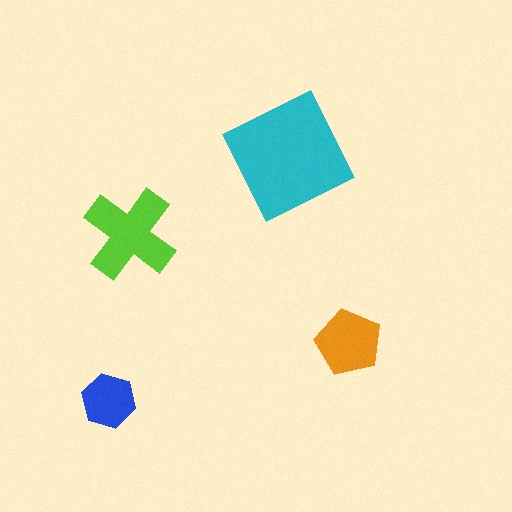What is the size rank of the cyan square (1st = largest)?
1st.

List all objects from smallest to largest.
The blue hexagon, the orange pentagon, the lime cross, the cyan square.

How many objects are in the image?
There are 4 objects in the image.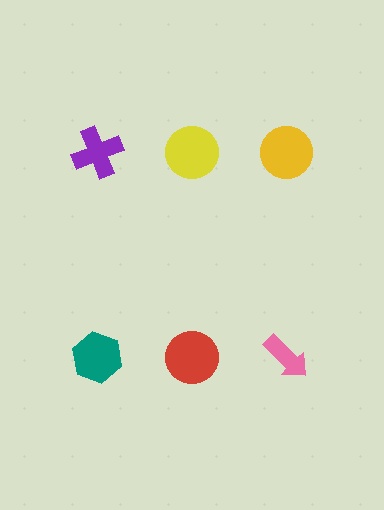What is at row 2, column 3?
A pink arrow.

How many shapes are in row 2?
3 shapes.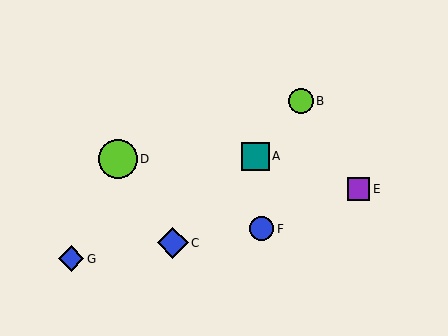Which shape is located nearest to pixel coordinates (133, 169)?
The lime circle (labeled D) at (118, 159) is nearest to that location.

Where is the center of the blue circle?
The center of the blue circle is at (262, 229).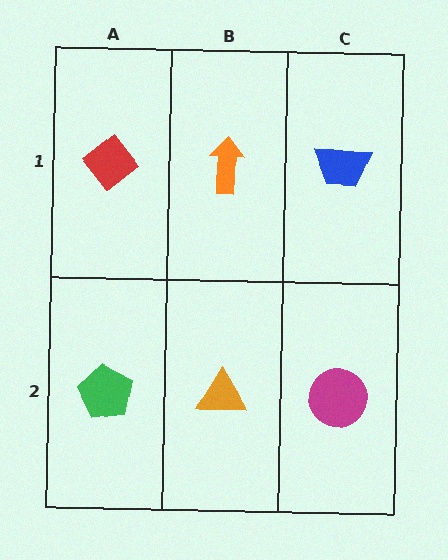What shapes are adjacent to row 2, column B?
An orange arrow (row 1, column B), a green pentagon (row 2, column A), a magenta circle (row 2, column C).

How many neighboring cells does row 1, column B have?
3.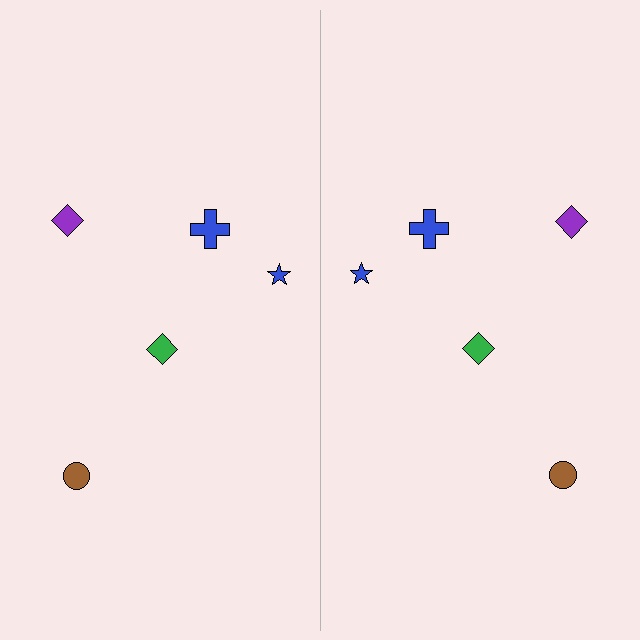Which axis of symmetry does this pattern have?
The pattern has a vertical axis of symmetry running through the center of the image.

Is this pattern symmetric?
Yes, this pattern has bilateral (reflection) symmetry.